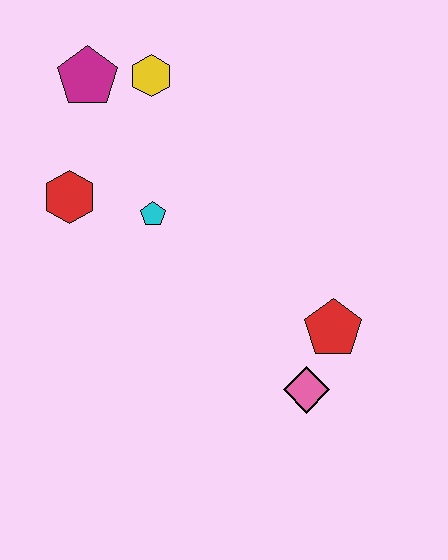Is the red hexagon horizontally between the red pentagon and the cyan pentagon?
No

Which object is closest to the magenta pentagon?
The yellow hexagon is closest to the magenta pentagon.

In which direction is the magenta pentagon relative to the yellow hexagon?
The magenta pentagon is to the left of the yellow hexagon.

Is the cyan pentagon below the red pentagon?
No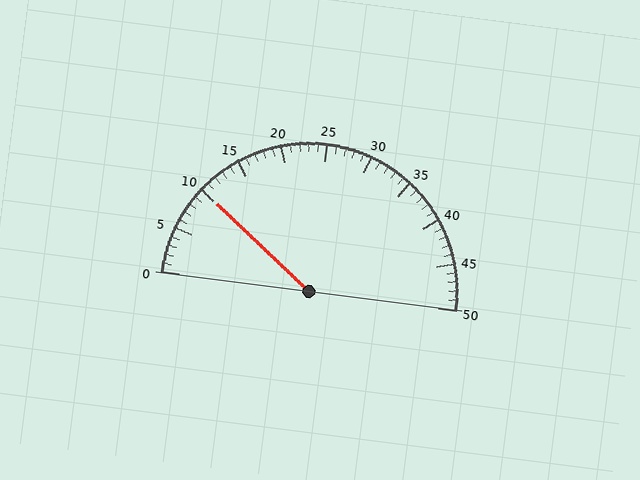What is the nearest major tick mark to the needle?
The nearest major tick mark is 10.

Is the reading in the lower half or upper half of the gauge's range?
The reading is in the lower half of the range (0 to 50).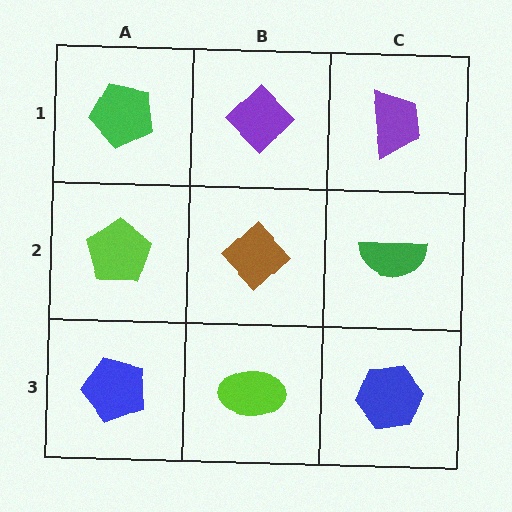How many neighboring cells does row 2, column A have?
3.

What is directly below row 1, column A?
A lime pentagon.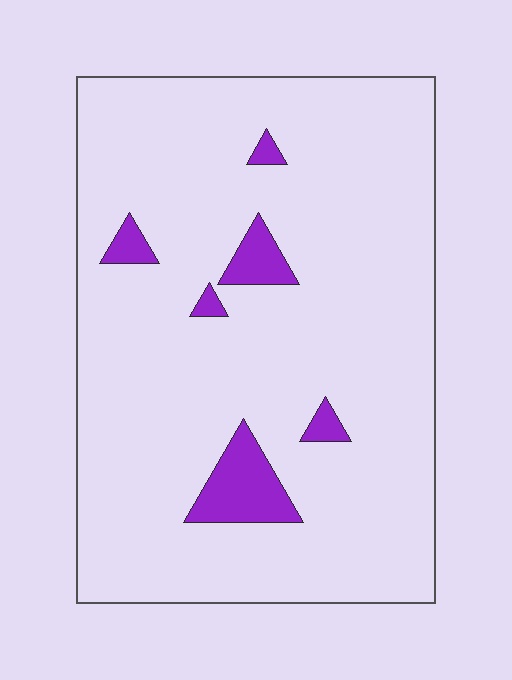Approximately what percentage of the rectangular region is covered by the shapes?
Approximately 5%.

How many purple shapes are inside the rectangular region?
6.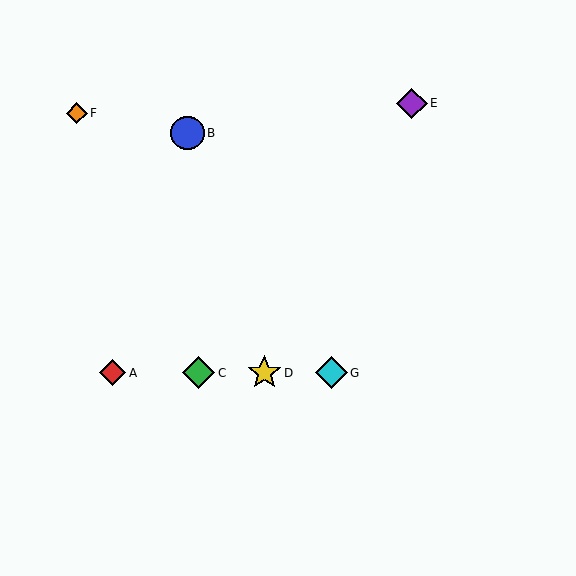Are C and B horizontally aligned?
No, C is at y≈373 and B is at y≈133.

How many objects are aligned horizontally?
4 objects (A, C, D, G) are aligned horizontally.